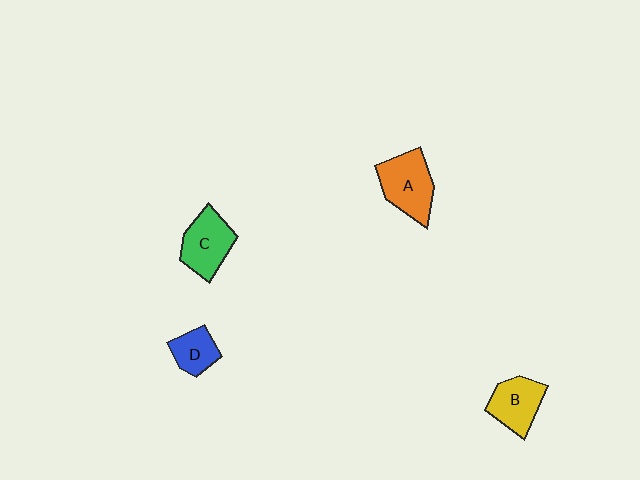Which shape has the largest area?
Shape A (orange).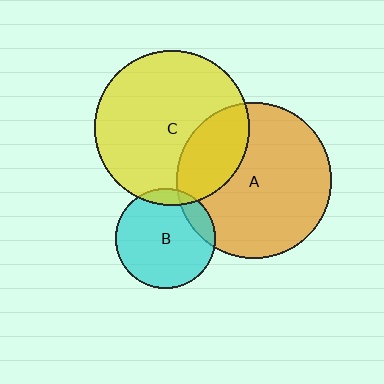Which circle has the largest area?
Circle A (orange).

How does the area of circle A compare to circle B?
Approximately 2.4 times.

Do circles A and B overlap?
Yes.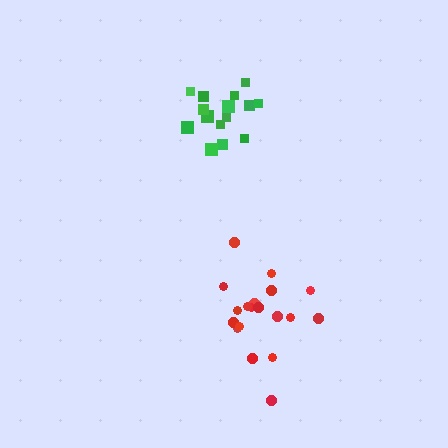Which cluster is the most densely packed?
Green.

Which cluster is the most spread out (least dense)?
Red.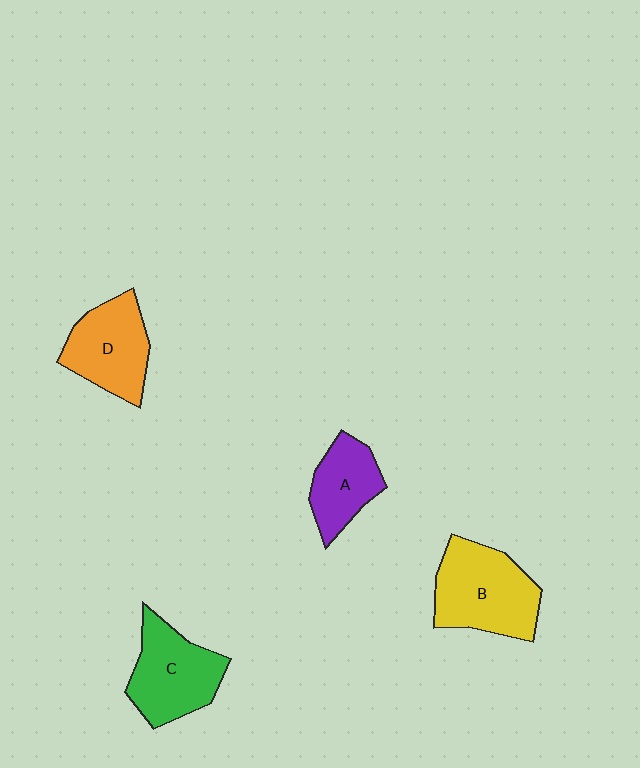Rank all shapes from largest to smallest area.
From largest to smallest: B (yellow), C (green), D (orange), A (purple).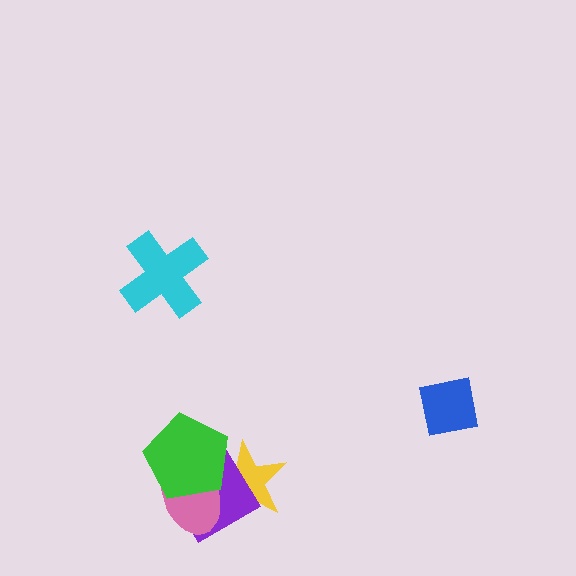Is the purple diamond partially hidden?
Yes, it is partially covered by another shape.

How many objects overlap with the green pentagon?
3 objects overlap with the green pentagon.